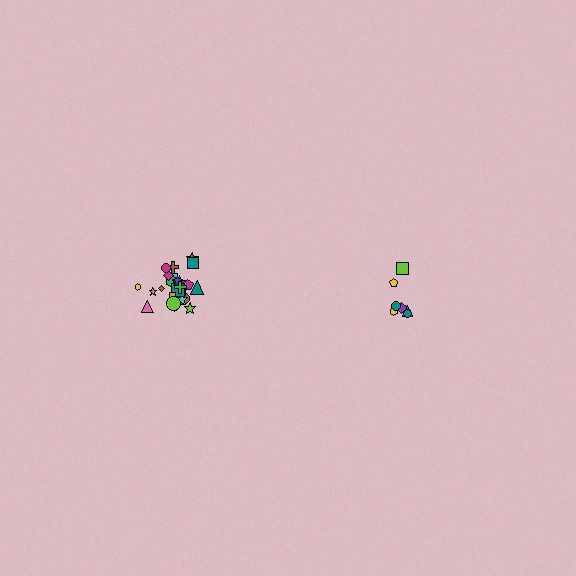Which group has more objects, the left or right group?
The left group.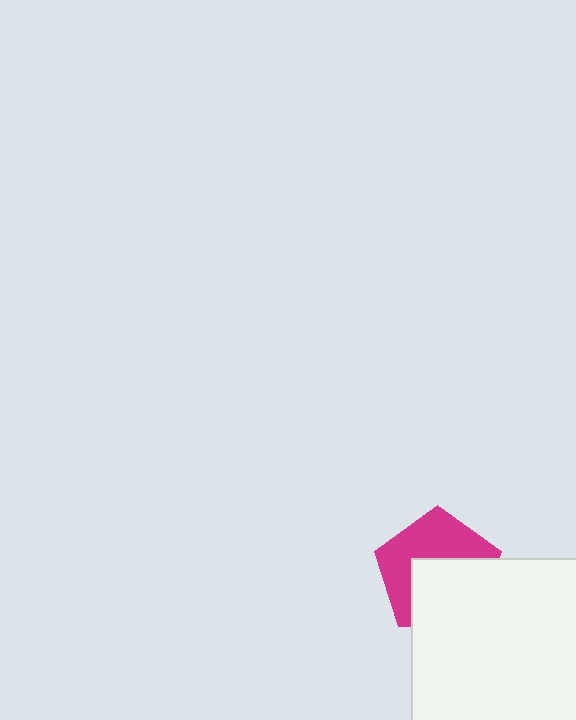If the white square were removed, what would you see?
You would see the complete magenta pentagon.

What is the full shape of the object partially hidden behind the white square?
The partially hidden object is a magenta pentagon.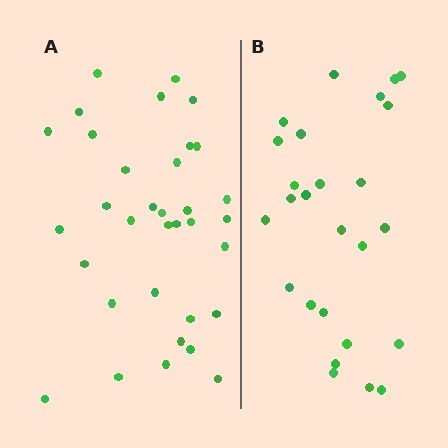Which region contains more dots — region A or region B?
Region A (the left region) has more dots.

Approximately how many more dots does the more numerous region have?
Region A has roughly 8 or so more dots than region B.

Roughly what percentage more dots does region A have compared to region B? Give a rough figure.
About 30% more.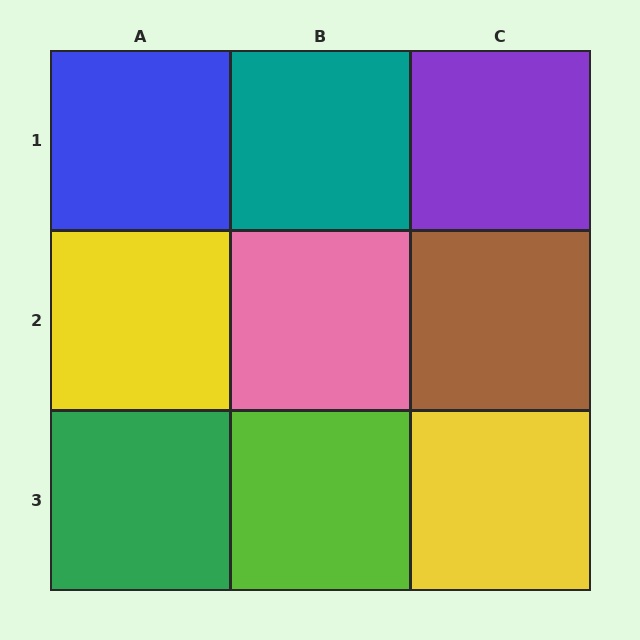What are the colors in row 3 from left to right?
Green, lime, yellow.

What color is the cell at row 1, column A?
Blue.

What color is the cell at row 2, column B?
Pink.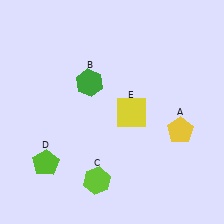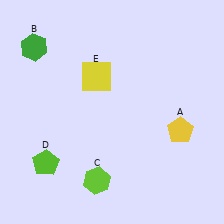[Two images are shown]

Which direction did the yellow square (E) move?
The yellow square (E) moved up.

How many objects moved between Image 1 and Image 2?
2 objects moved between the two images.